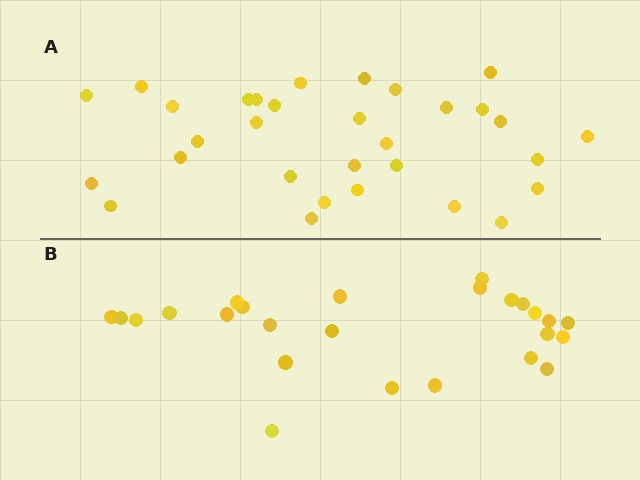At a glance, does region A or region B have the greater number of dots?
Region A (the top region) has more dots.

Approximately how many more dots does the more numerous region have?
Region A has about 6 more dots than region B.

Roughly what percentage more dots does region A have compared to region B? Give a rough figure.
About 25% more.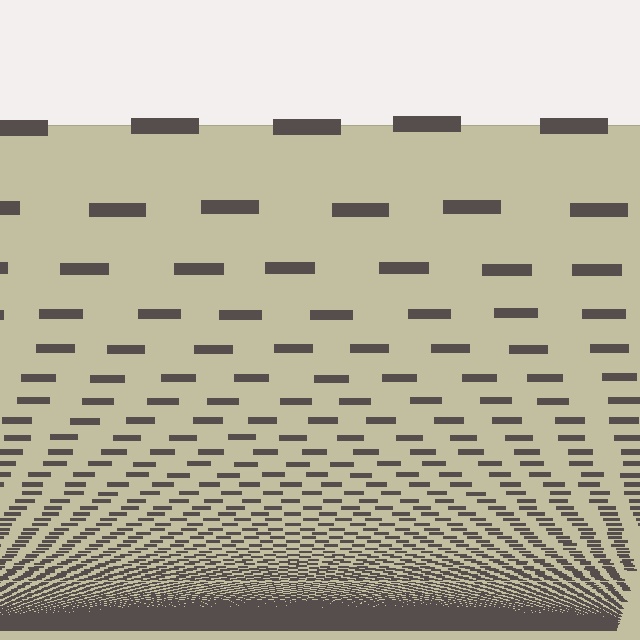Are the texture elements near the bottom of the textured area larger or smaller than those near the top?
Smaller. The gradient is inverted — elements near the bottom are smaller and denser.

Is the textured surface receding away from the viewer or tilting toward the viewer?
The surface appears to tilt toward the viewer. Texture elements get larger and sparser toward the top.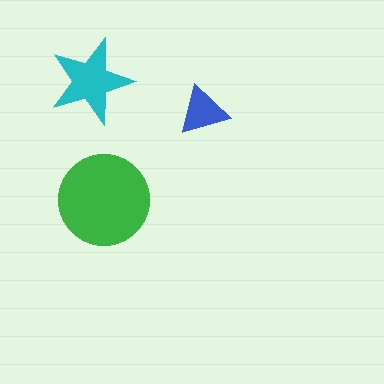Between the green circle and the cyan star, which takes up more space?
The green circle.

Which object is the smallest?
The blue triangle.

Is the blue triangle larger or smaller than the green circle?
Smaller.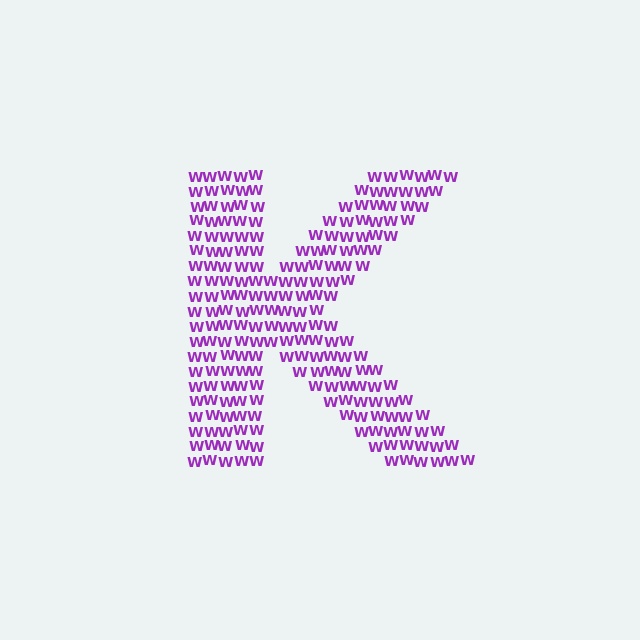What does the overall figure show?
The overall figure shows the letter K.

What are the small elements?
The small elements are letter W's.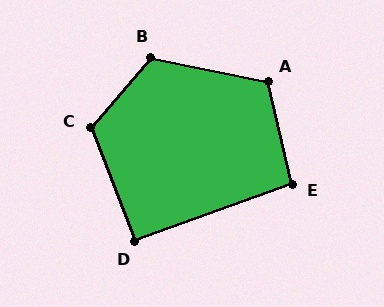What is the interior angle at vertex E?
Approximately 97 degrees (obtuse).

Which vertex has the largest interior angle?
B, at approximately 119 degrees.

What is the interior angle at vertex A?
Approximately 115 degrees (obtuse).